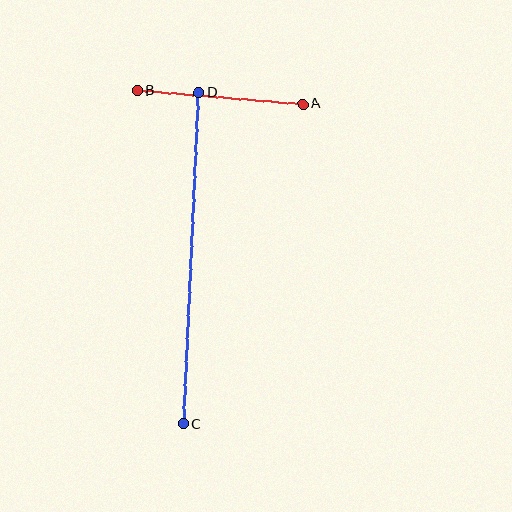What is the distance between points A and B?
The distance is approximately 166 pixels.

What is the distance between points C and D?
The distance is approximately 332 pixels.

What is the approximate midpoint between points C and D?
The midpoint is at approximately (191, 258) pixels.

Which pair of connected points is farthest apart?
Points C and D are farthest apart.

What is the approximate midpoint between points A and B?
The midpoint is at approximately (220, 98) pixels.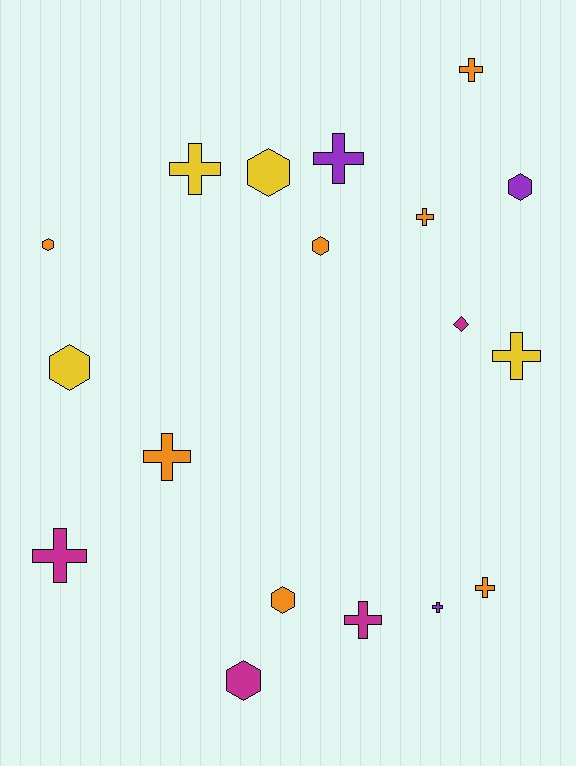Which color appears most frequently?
Orange, with 7 objects.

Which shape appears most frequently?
Cross, with 10 objects.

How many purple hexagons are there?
There is 1 purple hexagon.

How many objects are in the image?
There are 18 objects.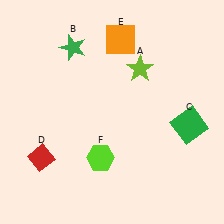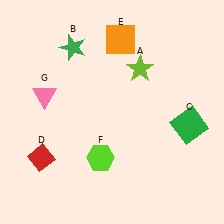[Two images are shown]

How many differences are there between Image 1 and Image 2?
There is 1 difference between the two images.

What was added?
A pink triangle (G) was added in Image 2.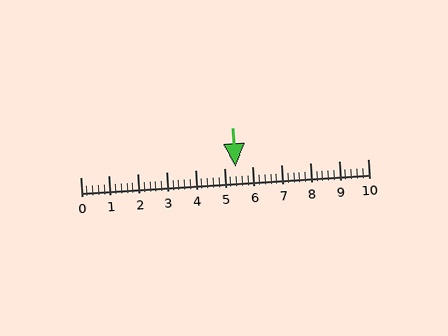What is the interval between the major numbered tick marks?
The major tick marks are spaced 1 units apart.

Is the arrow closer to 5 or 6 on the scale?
The arrow is closer to 5.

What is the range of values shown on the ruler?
The ruler shows values from 0 to 10.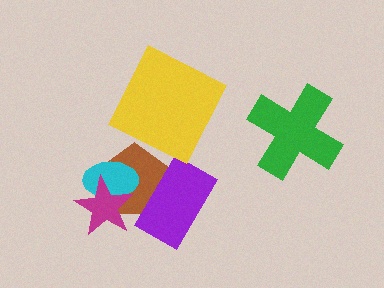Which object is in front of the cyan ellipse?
The magenta star is in front of the cyan ellipse.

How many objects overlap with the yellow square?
0 objects overlap with the yellow square.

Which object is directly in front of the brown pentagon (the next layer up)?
The cyan ellipse is directly in front of the brown pentagon.